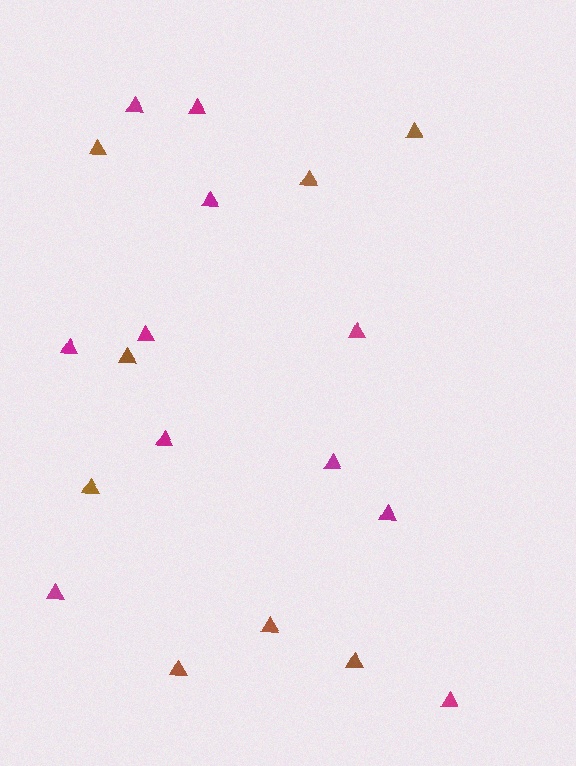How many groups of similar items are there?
There are 2 groups: one group of brown triangles (8) and one group of magenta triangles (11).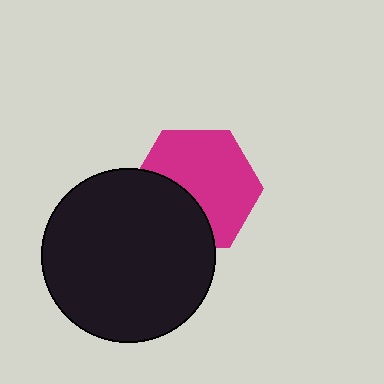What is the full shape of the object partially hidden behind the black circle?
The partially hidden object is a magenta hexagon.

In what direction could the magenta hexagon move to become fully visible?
The magenta hexagon could move toward the upper-right. That would shift it out from behind the black circle entirely.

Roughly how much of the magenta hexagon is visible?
About half of it is visible (roughly 65%).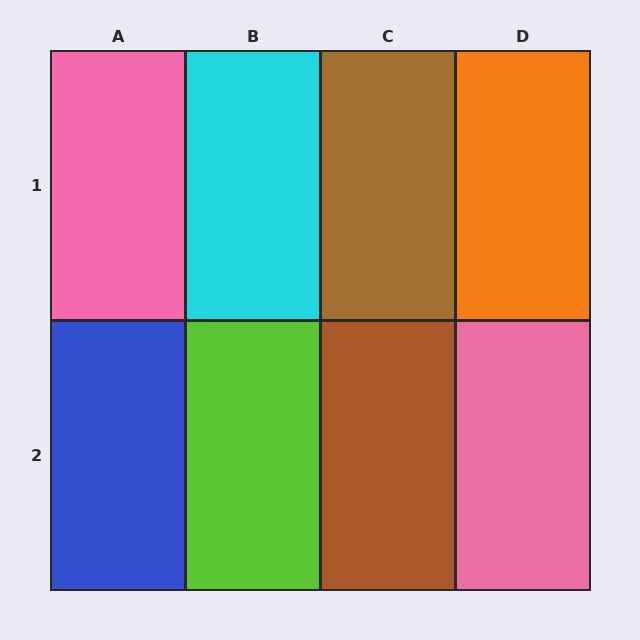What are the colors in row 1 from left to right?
Pink, cyan, brown, orange.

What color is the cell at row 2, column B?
Lime.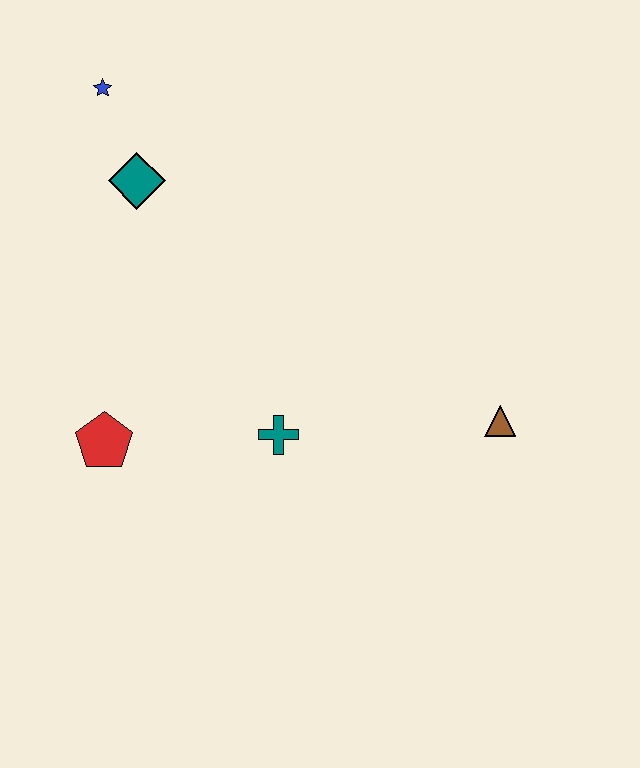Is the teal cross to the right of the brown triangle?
No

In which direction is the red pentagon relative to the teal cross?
The red pentagon is to the left of the teal cross.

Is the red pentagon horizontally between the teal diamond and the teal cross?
No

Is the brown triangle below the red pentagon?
No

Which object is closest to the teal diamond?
The blue star is closest to the teal diamond.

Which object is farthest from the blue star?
The brown triangle is farthest from the blue star.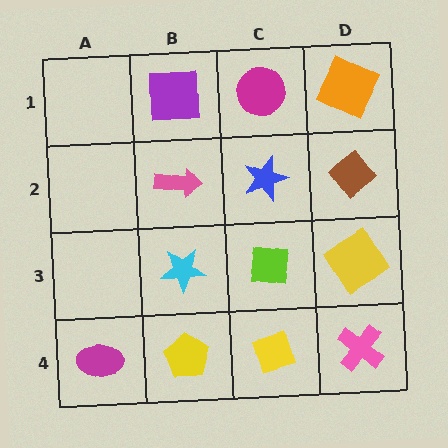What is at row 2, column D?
A brown diamond.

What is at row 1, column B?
A purple square.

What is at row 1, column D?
An orange square.